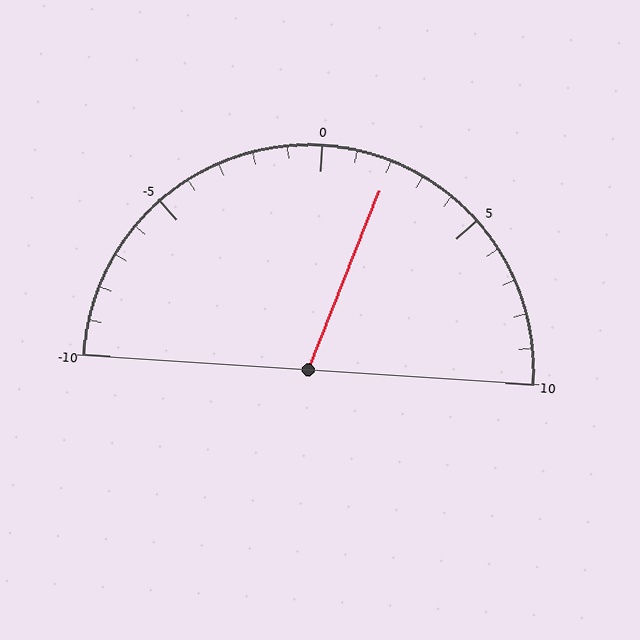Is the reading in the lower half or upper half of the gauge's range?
The reading is in the upper half of the range (-10 to 10).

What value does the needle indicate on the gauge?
The needle indicates approximately 2.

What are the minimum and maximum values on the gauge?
The gauge ranges from -10 to 10.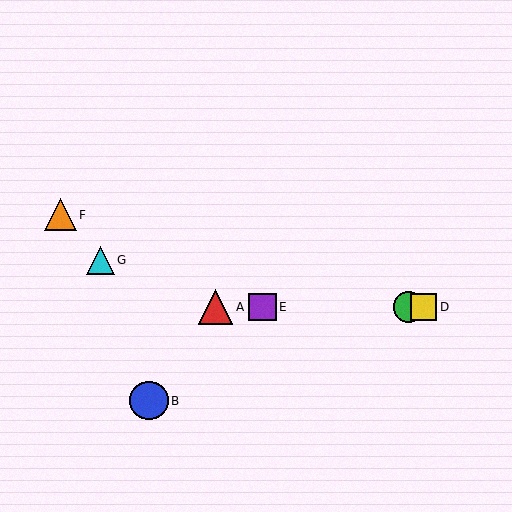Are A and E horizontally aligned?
Yes, both are at y≈307.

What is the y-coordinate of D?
Object D is at y≈307.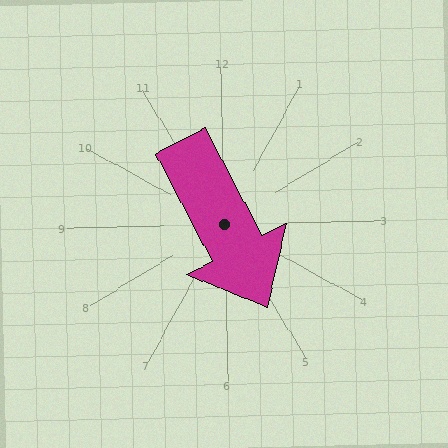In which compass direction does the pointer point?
Southeast.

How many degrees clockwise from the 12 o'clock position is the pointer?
Approximately 154 degrees.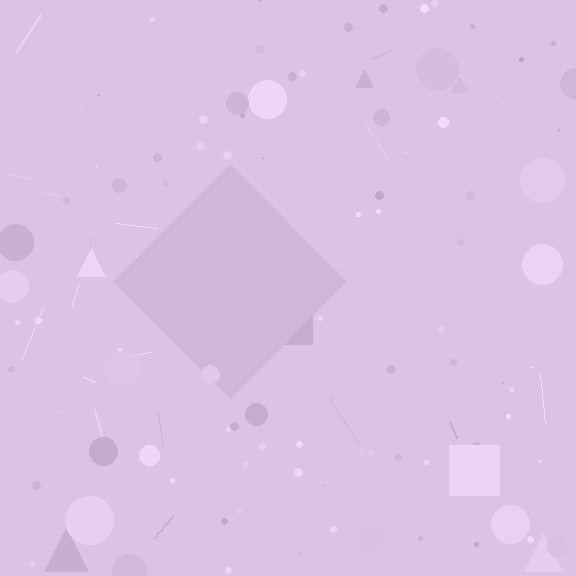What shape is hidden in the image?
A diamond is hidden in the image.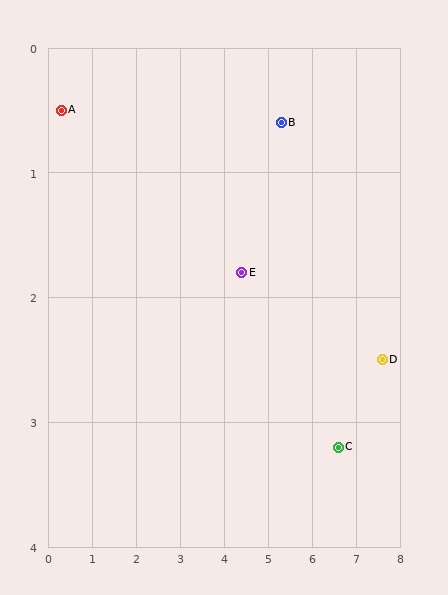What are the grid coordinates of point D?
Point D is at approximately (7.6, 2.5).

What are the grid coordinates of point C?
Point C is at approximately (6.6, 3.2).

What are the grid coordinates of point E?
Point E is at approximately (4.4, 1.8).